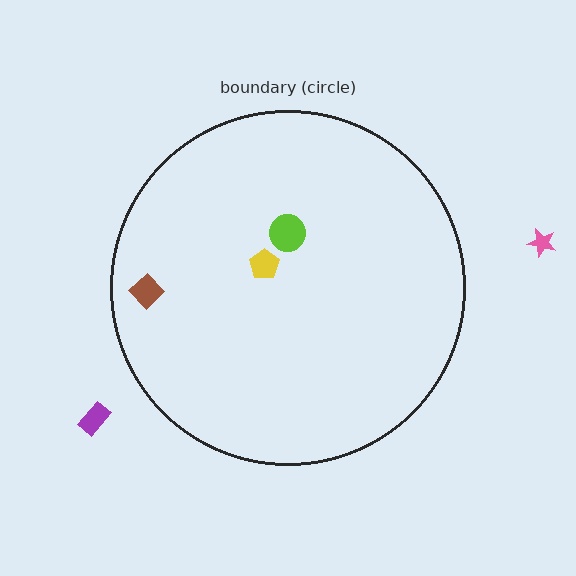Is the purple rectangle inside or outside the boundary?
Outside.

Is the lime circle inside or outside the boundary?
Inside.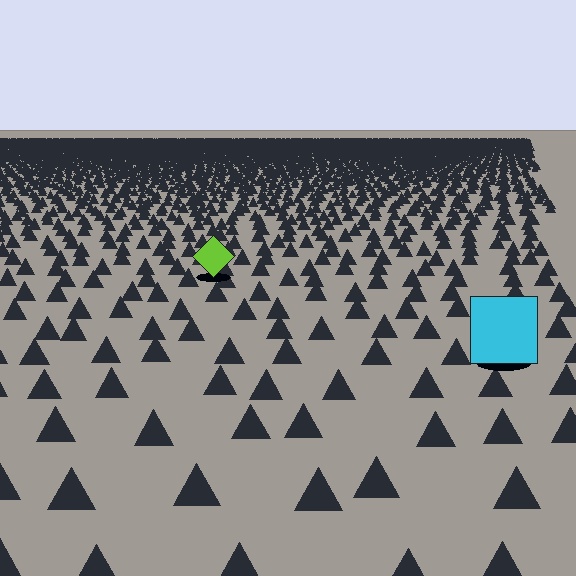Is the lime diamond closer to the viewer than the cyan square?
No. The cyan square is closer — you can tell from the texture gradient: the ground texture is coarser near it.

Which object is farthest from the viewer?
The lime diamond is farthest from the viewer. It appears smaller and the ground texture around it is denser.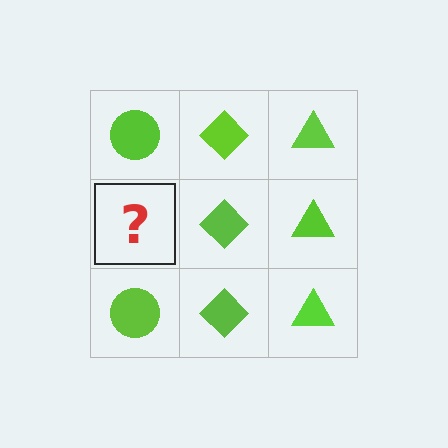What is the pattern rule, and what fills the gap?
The rule is that each column has a consistent shape. The gap should be filled with a lime circle.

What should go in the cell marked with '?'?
The missing cell should contain a lime circle.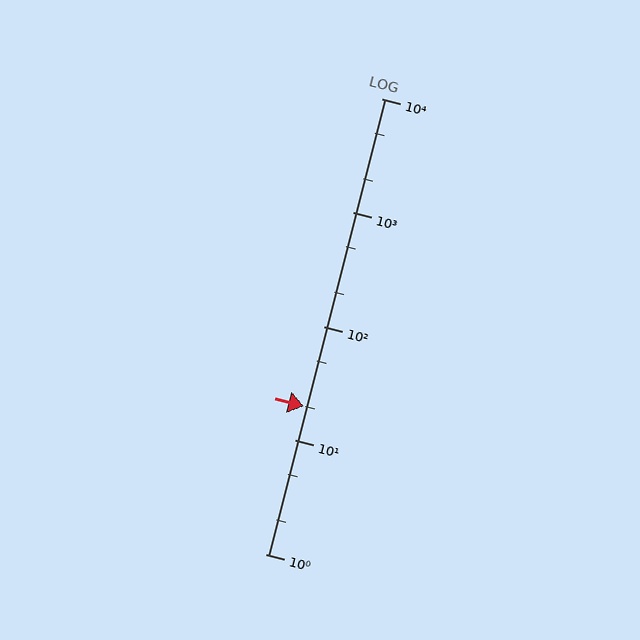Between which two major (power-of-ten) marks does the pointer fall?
The pointer is between 10 and 100.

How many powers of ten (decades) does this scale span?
The scale spans 4 decades, from 1 to 10000.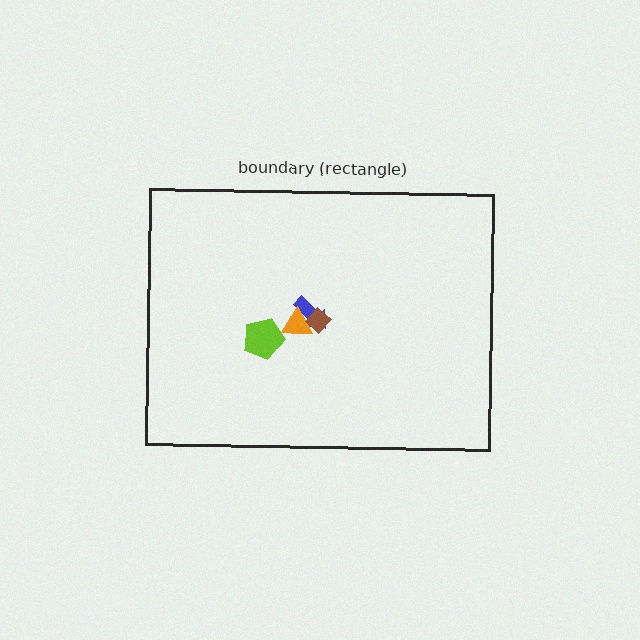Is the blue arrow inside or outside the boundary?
Inside.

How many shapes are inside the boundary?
4 inside, 0 outside.